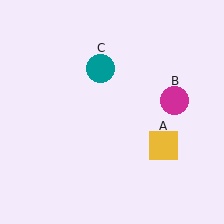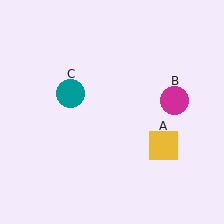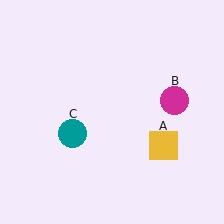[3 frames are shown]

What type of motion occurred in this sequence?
The teal circle (object C) rotated counterclockwise around the center of the scene.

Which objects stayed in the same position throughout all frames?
Yellow square (object A) and magenta circle (object B) remained stationary.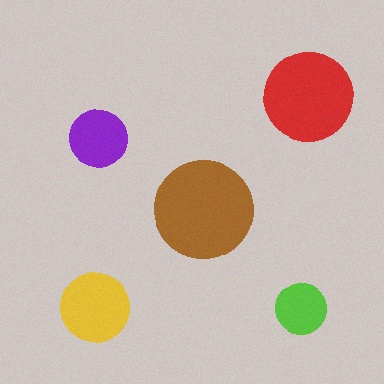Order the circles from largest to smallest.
the brown one, the red one, the yellow one, the purple one, the lime one.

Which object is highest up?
The red circle is topmost.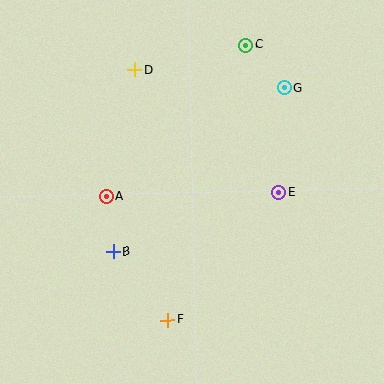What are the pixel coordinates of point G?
Point G is at (284, 88).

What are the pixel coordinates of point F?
Point F is at (168, 320).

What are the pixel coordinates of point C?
Point C is at (245, 45).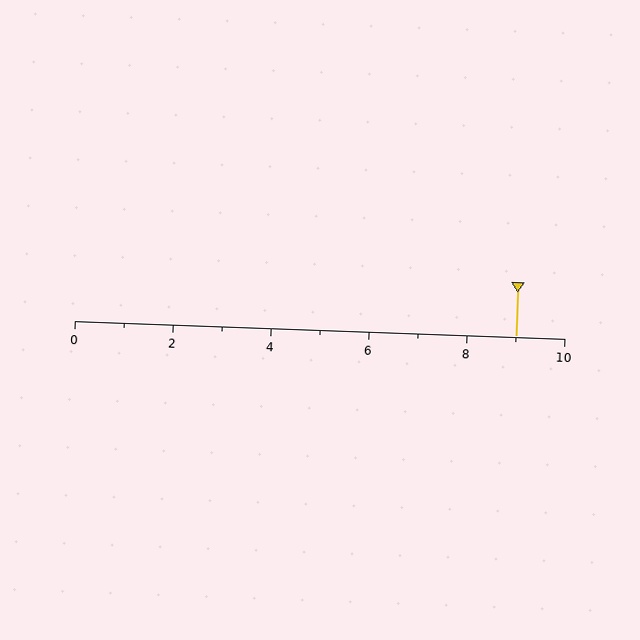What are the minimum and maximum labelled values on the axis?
The axis runs from 0 to 10.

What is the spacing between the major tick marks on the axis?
The major ticks are spaced 2 apart.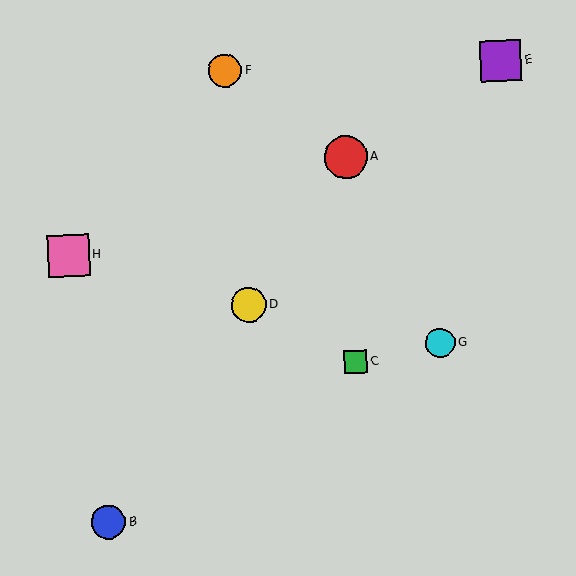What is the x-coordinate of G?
Object G is at x≈440.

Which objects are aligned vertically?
Objects A, C are aligned vertically.